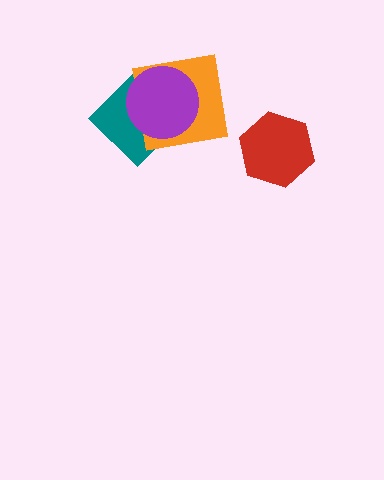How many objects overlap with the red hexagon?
0 objects overlap with the red hexagon.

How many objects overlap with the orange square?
2 objects overlap with the orange square.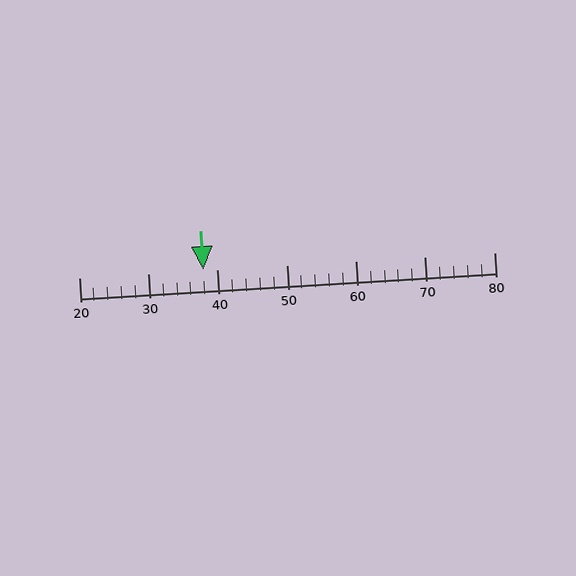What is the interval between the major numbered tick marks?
The major tick marks are spaced 10 units apart.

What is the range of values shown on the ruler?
The ruler shows values from 20 to 80.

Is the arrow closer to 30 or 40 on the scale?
The arrow is closer to 40.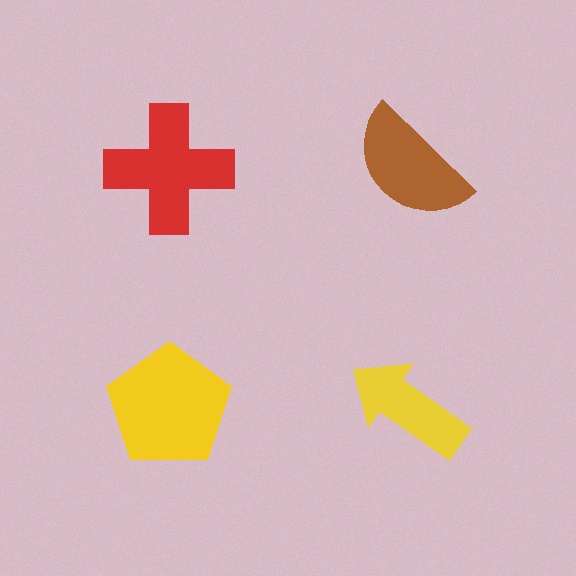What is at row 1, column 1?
A red cross.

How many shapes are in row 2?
2 shapes.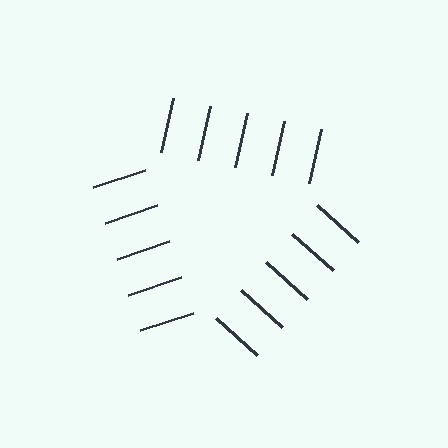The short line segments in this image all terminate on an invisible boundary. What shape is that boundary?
An illusory triangle — the line segments terminate on its edges but no continuous stroke is drawn.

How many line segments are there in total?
15 — 5 along each of the 3 edges.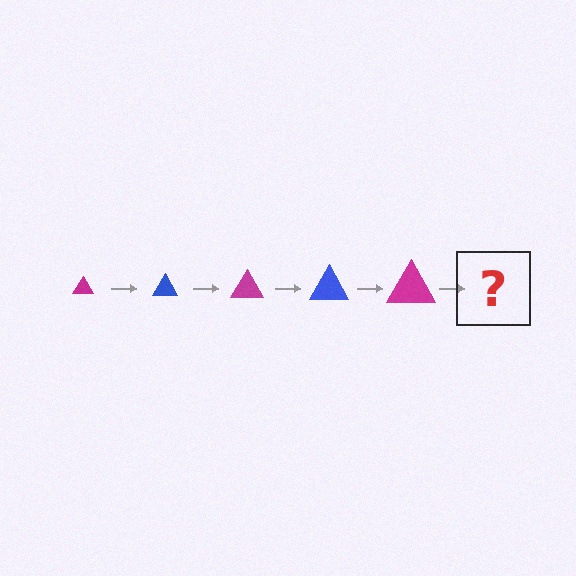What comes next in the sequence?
The next element should be a blue triangle, larger than the previous one.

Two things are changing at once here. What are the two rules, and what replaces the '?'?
The two rules are that the triangle grows larger each step and the color cycles through magenta and blue. The '?' should be a blue triangle, larger than the previous one.